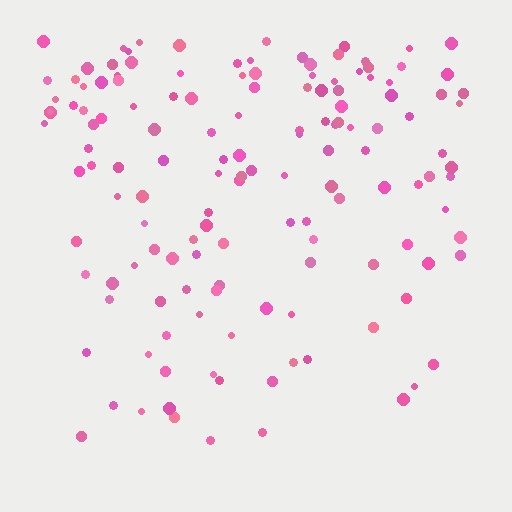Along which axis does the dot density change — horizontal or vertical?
Vertical.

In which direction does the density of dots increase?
From bottom to top, with the top side densest.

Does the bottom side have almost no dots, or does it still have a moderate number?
Still a moderate number, just noticeably fewer than the top.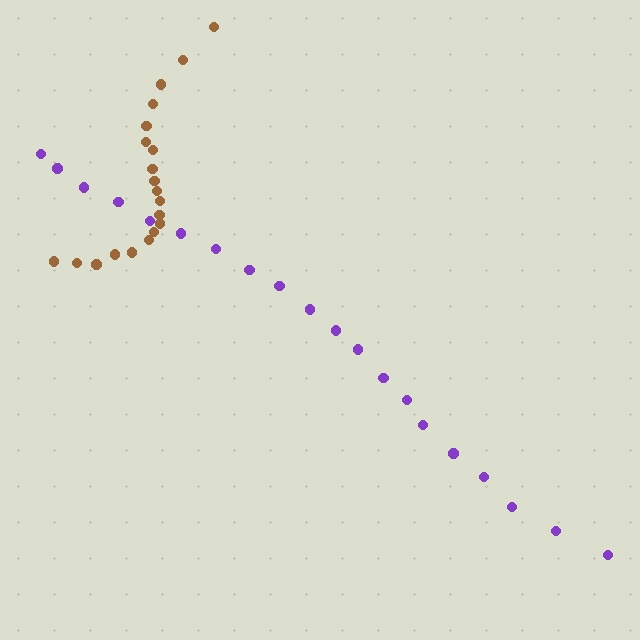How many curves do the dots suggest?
There are 2 distinct paths.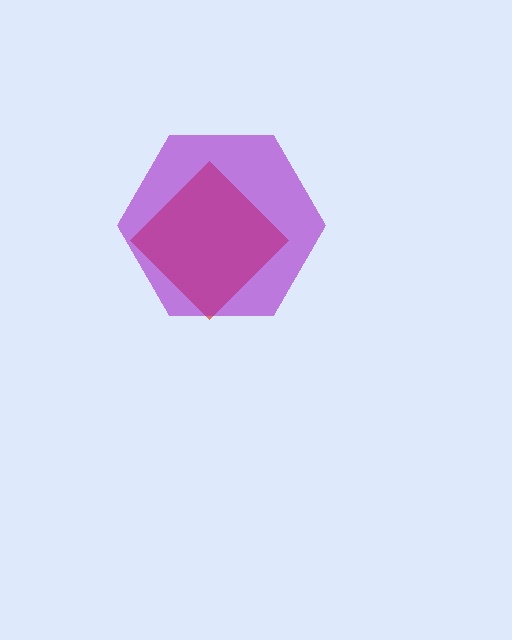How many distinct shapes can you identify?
There are 2 distinct shapes: a red diamond, a purple hexagon.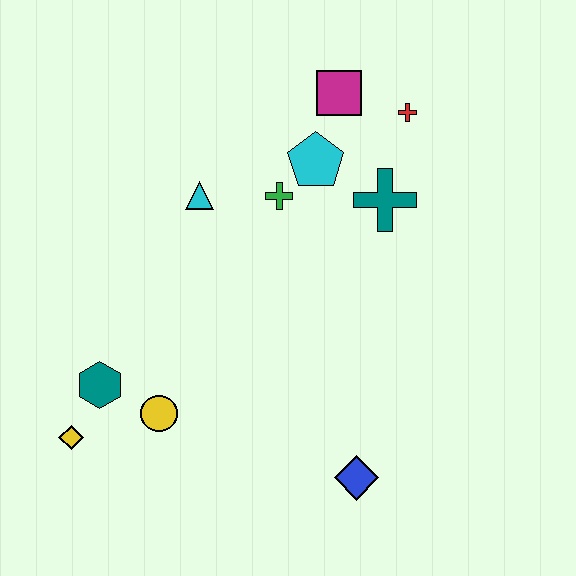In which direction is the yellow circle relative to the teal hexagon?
The yellow circle is to the right of the teal hexagon.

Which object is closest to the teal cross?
The cyan pentagon is closest to the teal cross.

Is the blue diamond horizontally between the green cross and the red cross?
Yes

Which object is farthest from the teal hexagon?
The red cross is farthest from the teal hexagon.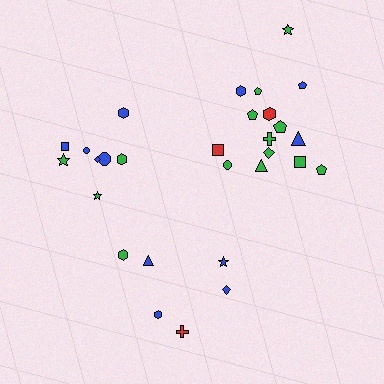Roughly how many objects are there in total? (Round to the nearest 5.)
Roughly 30 objects in total.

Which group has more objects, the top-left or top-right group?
The top-right group.